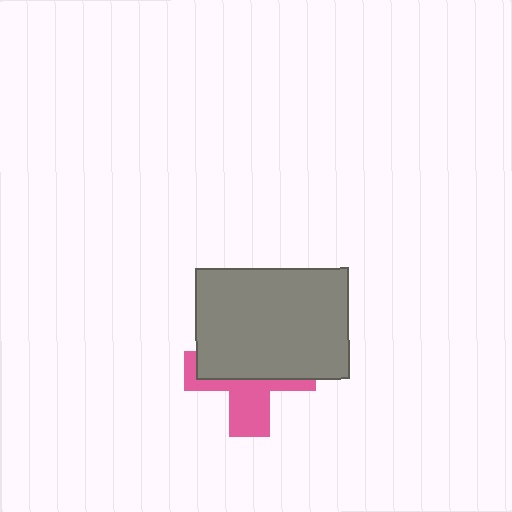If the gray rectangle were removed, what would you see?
You would see the complete pink cross.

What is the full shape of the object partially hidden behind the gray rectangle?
The partially hidden object is a pink cross.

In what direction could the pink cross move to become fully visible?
The pink cross could move down. That would shift it out from behind the gray rectangle entirely.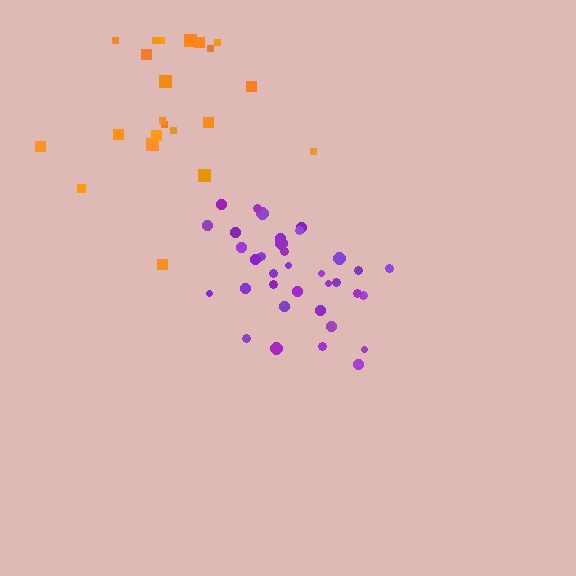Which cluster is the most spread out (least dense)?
Orange.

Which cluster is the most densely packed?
Purple.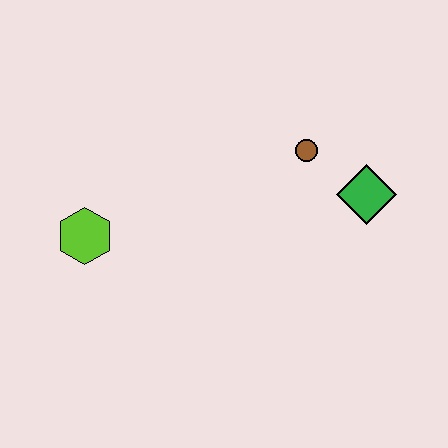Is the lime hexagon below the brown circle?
Yes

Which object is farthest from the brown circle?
The lime hexagon is farthest from the brown circle.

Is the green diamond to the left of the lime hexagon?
No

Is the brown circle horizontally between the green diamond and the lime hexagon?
Yes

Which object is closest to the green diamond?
The brown circle is closest to the green diamond.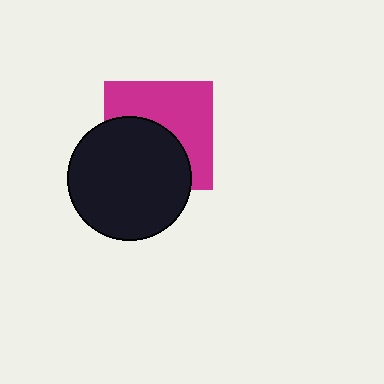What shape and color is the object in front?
The object in front is a black circle.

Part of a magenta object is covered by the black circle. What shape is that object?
It is a square.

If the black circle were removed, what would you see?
You would see the complete magenta square.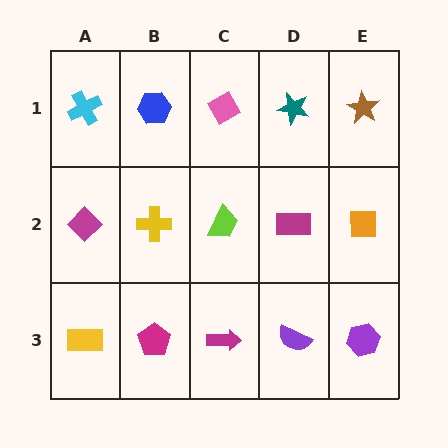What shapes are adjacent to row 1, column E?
An orange square (row 2, column E), a teal star (row 1, column D).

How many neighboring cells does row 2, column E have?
3.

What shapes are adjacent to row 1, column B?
A yellow cross (row 2, column B), a cyan cross (row 1, column A), a pink diamond (row 1, column C).